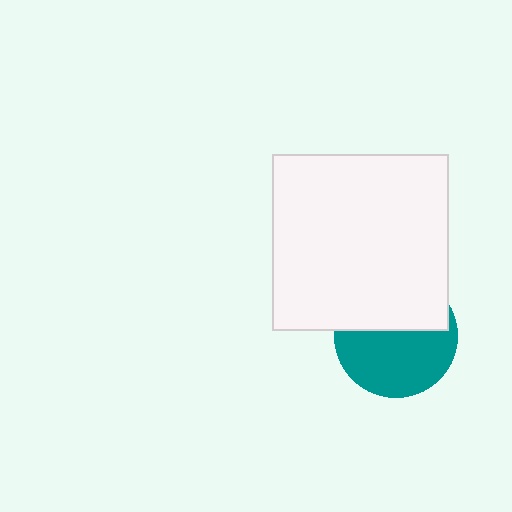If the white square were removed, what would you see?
You would see the complete teal circle.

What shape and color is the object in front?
The object in front is a white square.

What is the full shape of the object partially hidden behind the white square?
The partially hidden object is a teal circle.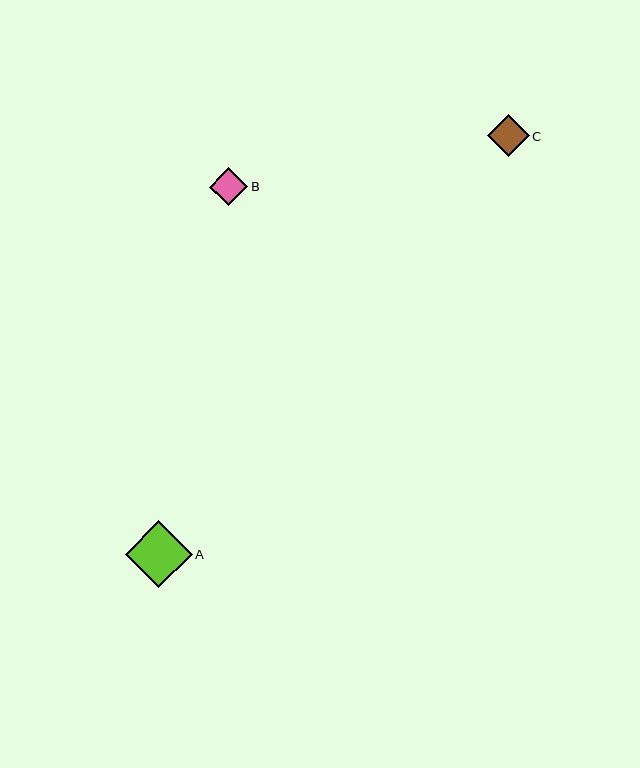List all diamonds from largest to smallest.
From largest to smallest: A, C, B.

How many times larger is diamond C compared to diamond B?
Diamond C is approximately 1.1 times the size of diamond B.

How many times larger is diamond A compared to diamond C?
Diamond A is approximately 1.6 times the size of diamond C.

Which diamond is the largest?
Diamond A is the largest with a size of approximately 67 pixels.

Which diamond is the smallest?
Diamond B is the smallest with a size of approximately 38 pixels.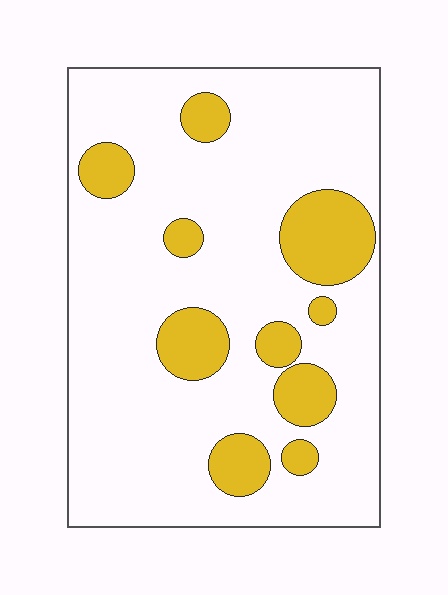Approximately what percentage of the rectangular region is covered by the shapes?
Approximately 20%.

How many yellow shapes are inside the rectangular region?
10.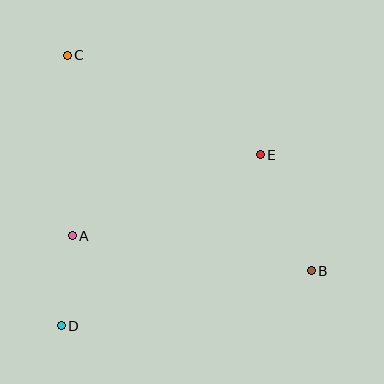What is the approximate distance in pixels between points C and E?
The distance between C and E is approximately 217 pixels.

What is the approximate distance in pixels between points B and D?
The distance between B and D is approximately 256 pixels.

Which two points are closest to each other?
Points A and D are closest to each other.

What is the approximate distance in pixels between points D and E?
The distance between D and E is approximately 262 pixels.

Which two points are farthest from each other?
Points B and C are farthest from each other.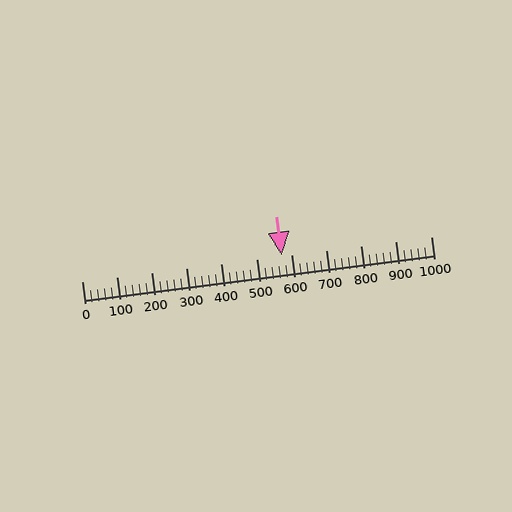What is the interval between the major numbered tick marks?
The major tick marks are spaced 100 units apart.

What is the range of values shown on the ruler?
The ruler shows values from 0 to 1000.